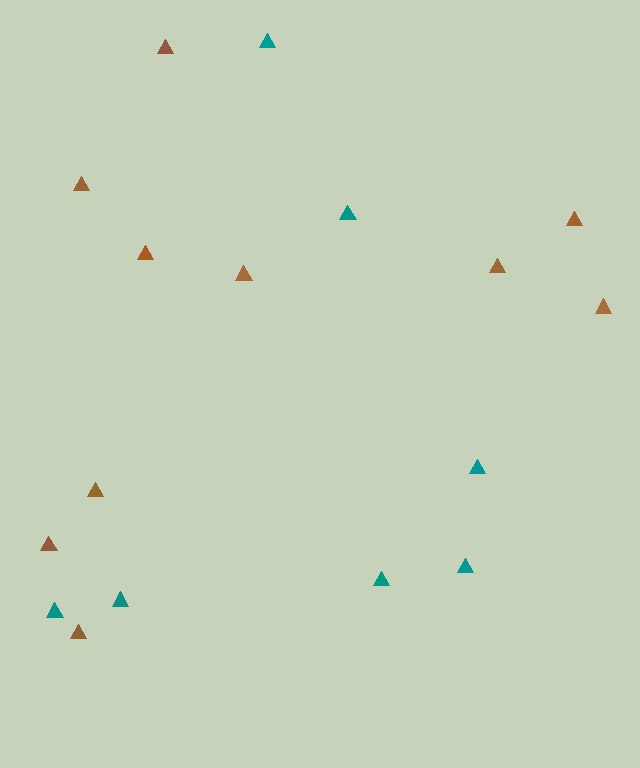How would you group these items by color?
There are 2 groups: one group of teal triangles (7) and one group of brown triangles (10).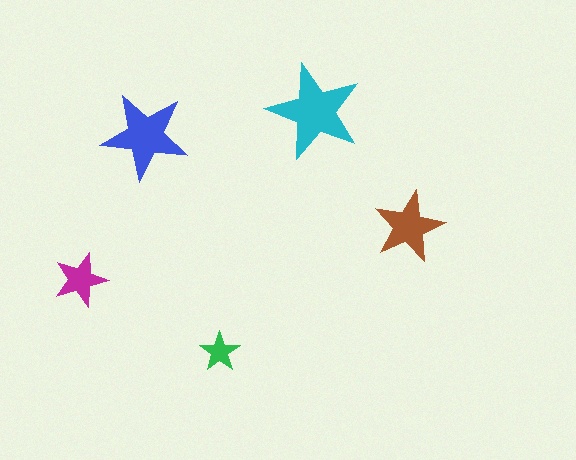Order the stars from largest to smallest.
the cyan one, the blue one, the brown one, the magenta one, the green one.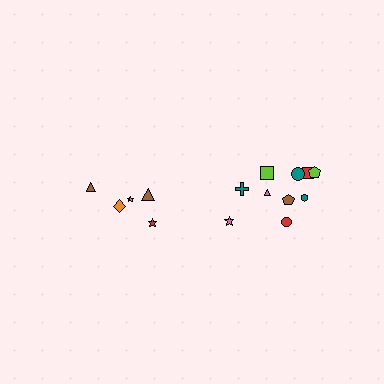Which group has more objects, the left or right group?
The right group.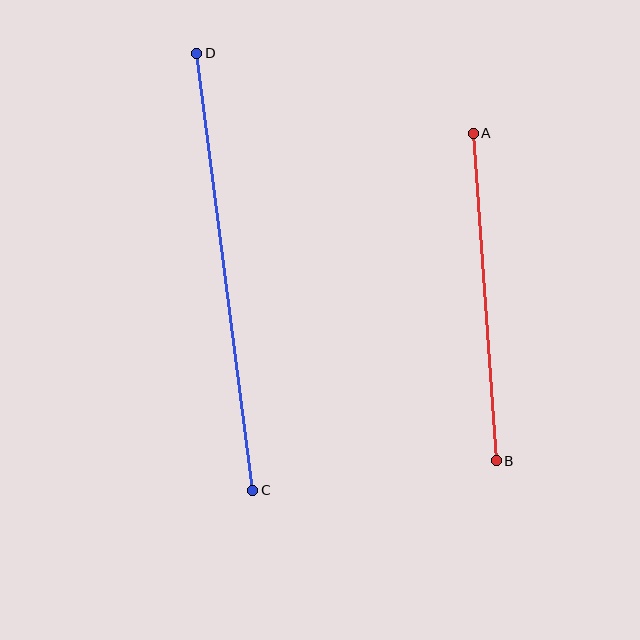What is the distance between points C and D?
The distance is approximately 440 pixels.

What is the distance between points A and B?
The distance is approximately 328 pixels.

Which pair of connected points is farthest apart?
Points C and D are farthest apart.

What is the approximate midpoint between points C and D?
The midpoint is at approximately (225, 272) pixels.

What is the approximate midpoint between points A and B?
The midpoint is at approximately (485, 297) pixels.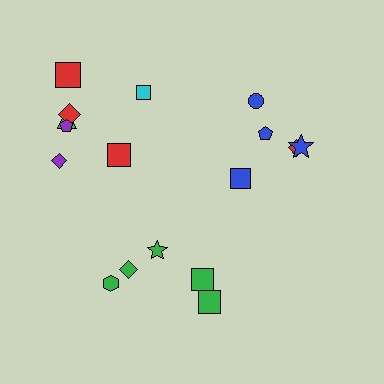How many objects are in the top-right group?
There are 5 objects.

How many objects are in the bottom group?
There are 5 objects.